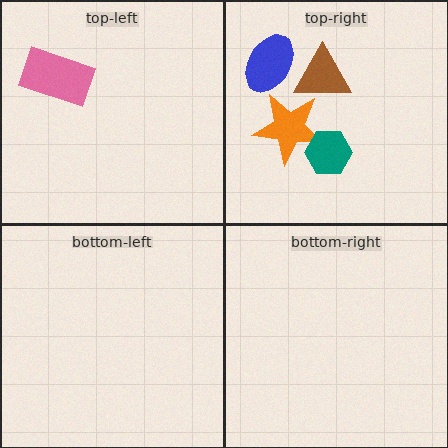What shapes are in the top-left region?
The pink rectangle.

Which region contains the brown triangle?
The top-right region.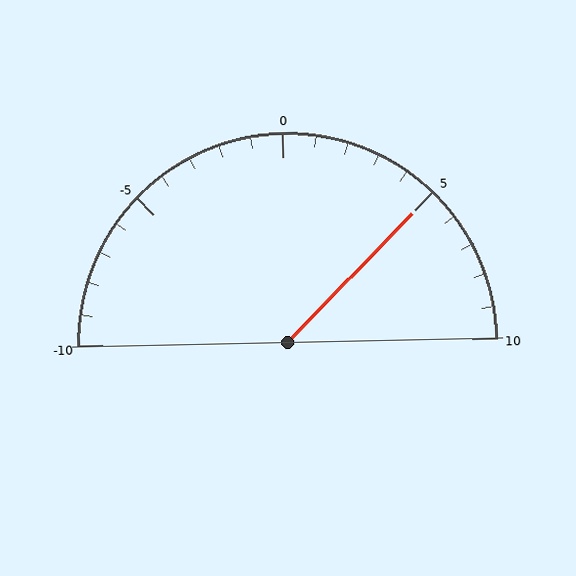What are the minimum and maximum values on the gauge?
The gauge ranges from -10 to 10.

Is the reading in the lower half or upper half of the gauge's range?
The reading is in the upper half of the range (-10 to 10).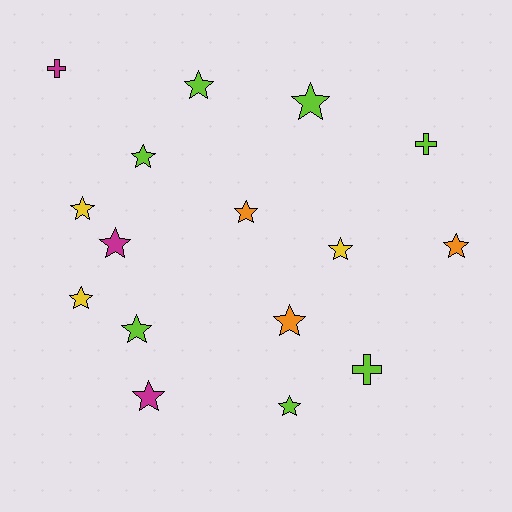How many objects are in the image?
There are 16 objects.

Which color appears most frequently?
Lime, with 7 objects.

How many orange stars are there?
There are 3 orange stars.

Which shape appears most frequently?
Star, with 13 objects.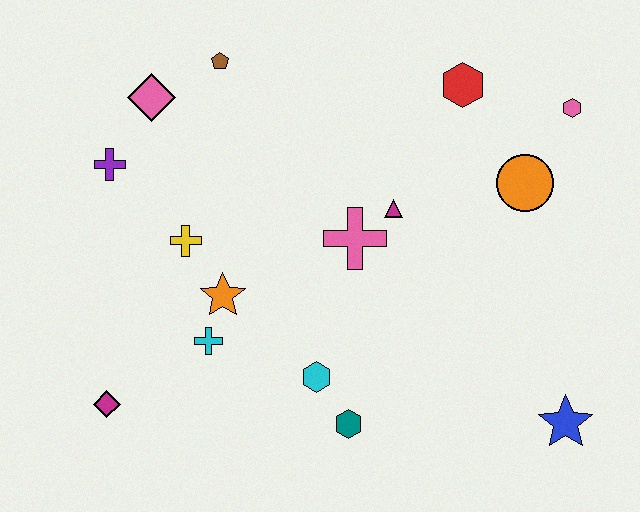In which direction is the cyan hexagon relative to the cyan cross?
The cyan hexagon is to the right of the cyan cross.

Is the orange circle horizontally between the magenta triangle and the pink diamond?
No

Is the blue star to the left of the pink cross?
No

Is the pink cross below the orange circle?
Yes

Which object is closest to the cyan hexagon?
The teal hexagon is closest to the cyan hexagon.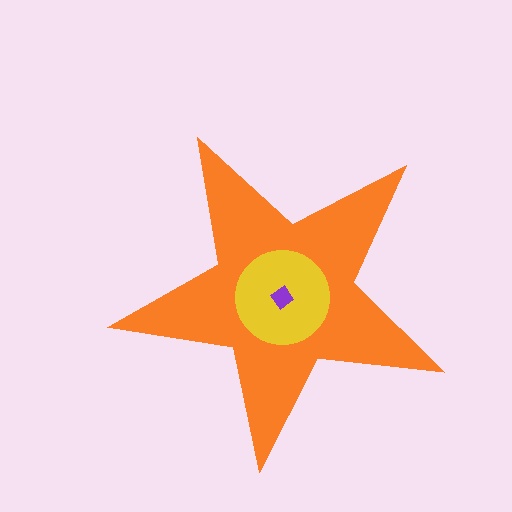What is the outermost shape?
The orange star.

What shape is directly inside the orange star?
The yellow circle.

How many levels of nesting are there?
3.